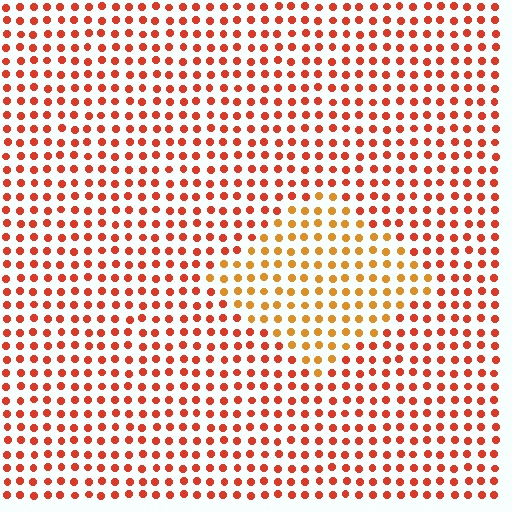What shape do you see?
I see a diamond.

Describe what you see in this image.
The image is filled with small red elements in a uniform arrangement. A diamond-shaped region is visible where the elements are tinted to a slightly different hue, forming a subtle color boundary.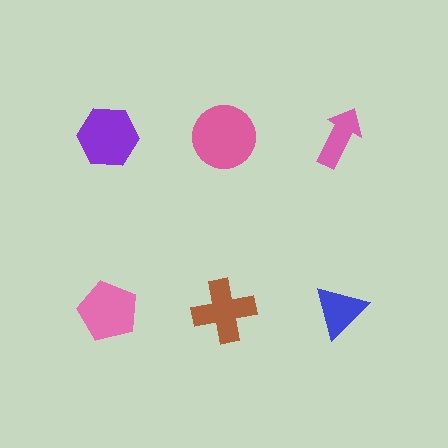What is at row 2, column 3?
A blue triangle.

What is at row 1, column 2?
A pink circle.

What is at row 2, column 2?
A brown cross.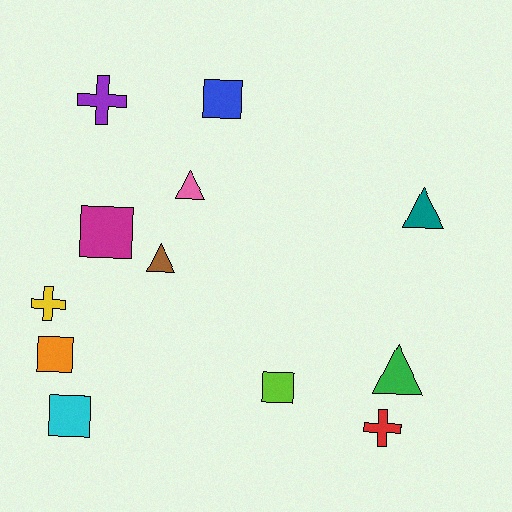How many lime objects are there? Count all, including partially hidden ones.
There is 1 lime object.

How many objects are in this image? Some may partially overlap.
There are 12 objects.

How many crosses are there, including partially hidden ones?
There are 3 crosses.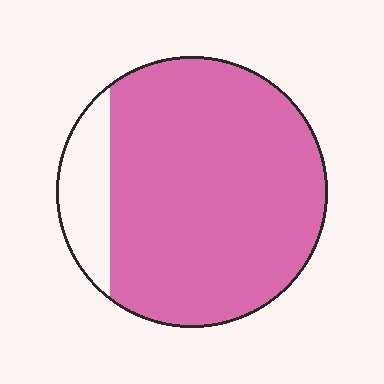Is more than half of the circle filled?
Yes.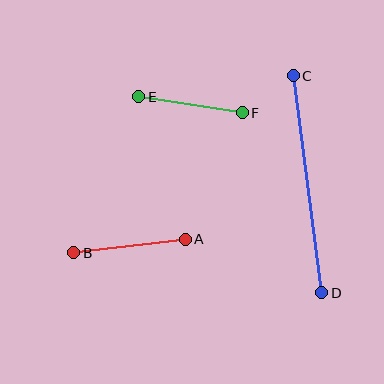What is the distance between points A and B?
The distance is approximately 112 pixels.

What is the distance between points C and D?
The distance is approximately 219 pixels.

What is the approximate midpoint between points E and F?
The midpoint is at approximately (191, 105) pixels.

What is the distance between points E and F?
The distance is approximately 105 pixels.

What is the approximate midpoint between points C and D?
The midpoint is at approximately (308, 184) pixels.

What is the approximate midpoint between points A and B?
The midpoint is at approximately (129, 246) pixels.